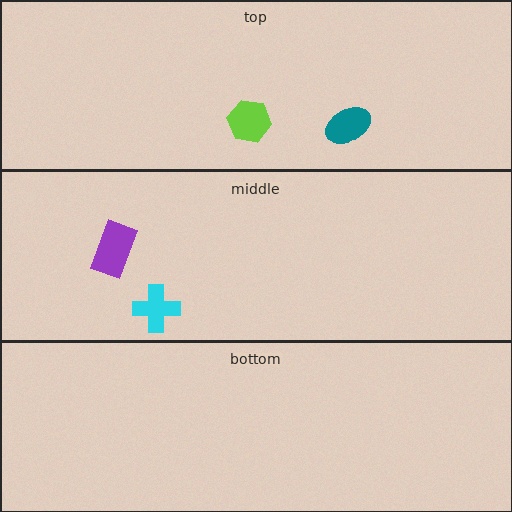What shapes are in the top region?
The lime hexagon, the teal ellipse.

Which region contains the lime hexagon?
The top region.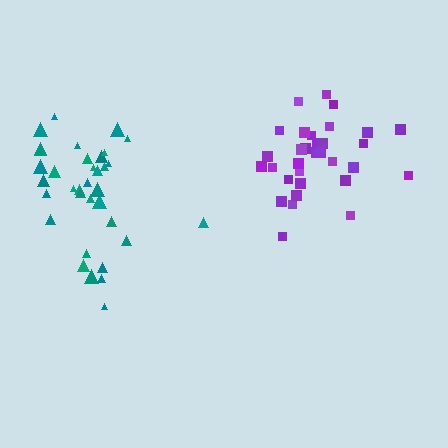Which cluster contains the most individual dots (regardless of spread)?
Teal (35).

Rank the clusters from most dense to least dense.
purple, teal.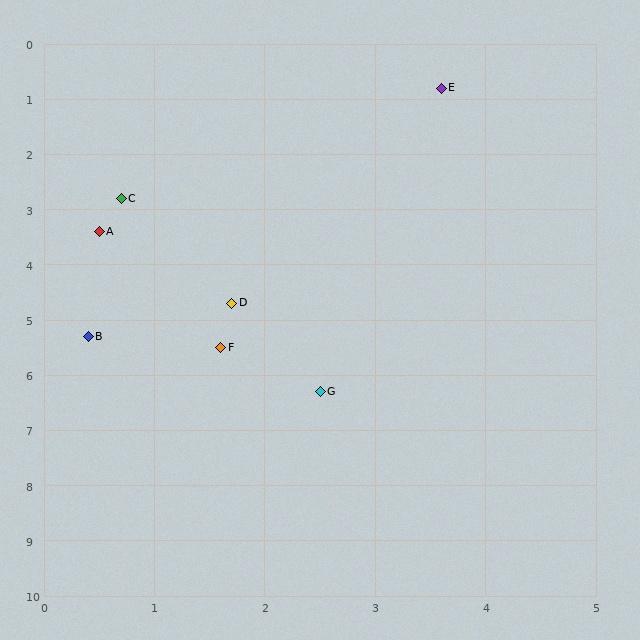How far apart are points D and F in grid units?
Points D and F are about 0.8 grid units apart.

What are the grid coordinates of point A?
Point A is at approximately (0.5, 3.4).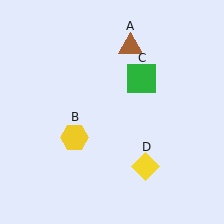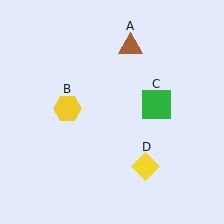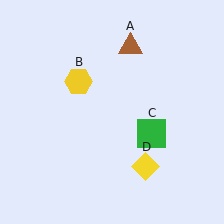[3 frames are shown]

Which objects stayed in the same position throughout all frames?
Brown triangle (object A) and yellow diamond (object D) remained stationary.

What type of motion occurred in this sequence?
The yellow hexagon (object B), green square (object C) rotated clockwise around the center of the scene.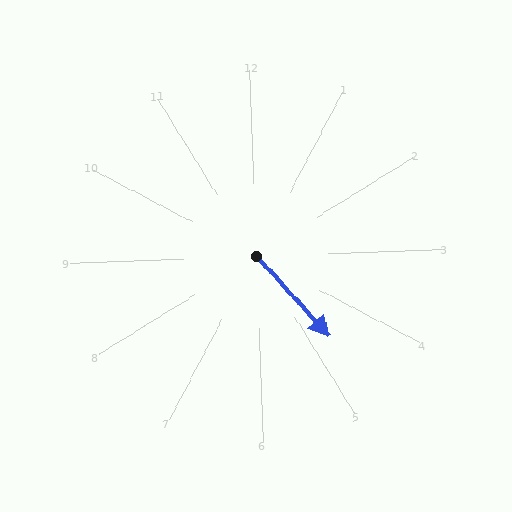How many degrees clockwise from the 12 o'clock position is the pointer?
Approximately 140 degrees.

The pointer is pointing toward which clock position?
Roughly 5 o'clock.